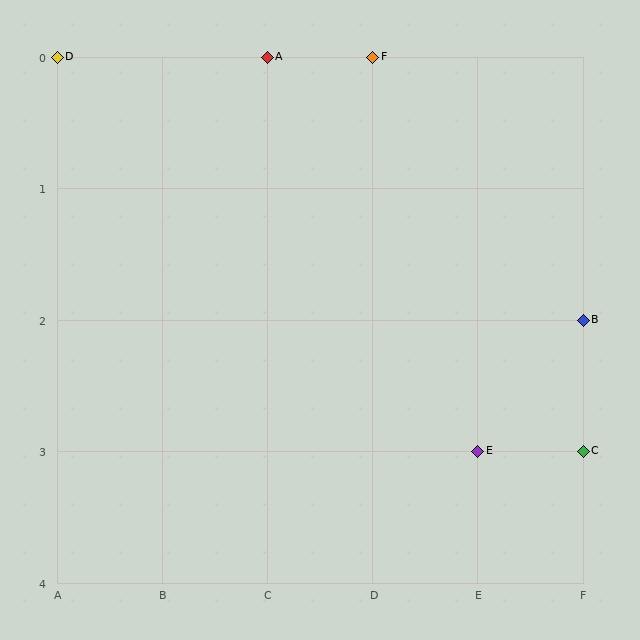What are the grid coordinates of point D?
Point D is at grid coordinates (A, 0).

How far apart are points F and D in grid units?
Points F and D are 3 columns apart.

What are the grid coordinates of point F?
Point F is at grid coordinates (D, 0).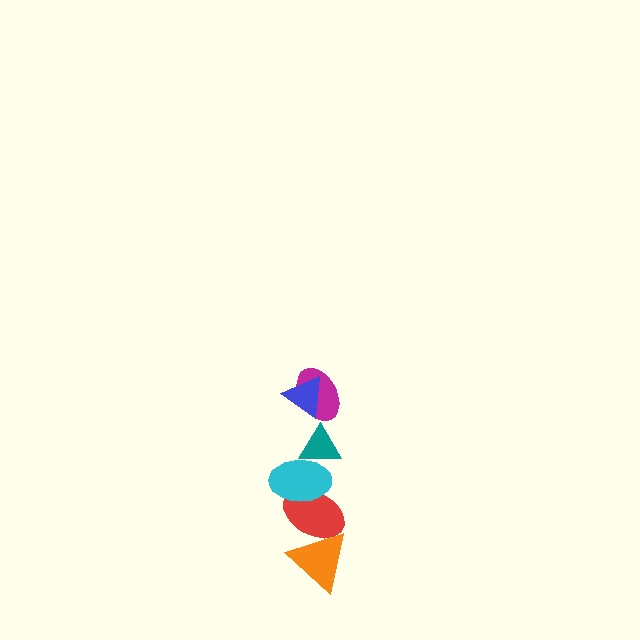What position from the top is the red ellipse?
The red ellipse is 5th from the top.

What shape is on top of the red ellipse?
The cyan ellipse is on top of the red ellipse.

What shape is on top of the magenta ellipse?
The blue triangle is on top of the magenta ellipse.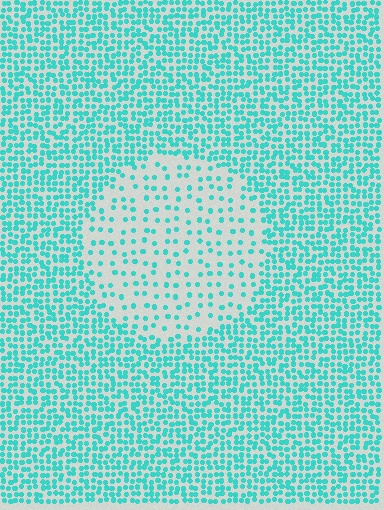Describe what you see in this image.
The image contains small cyan elements arranged at two different densities. A circle-shaped region is visible where the elements are less densely packed than the surrounding area.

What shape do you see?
I see a circle.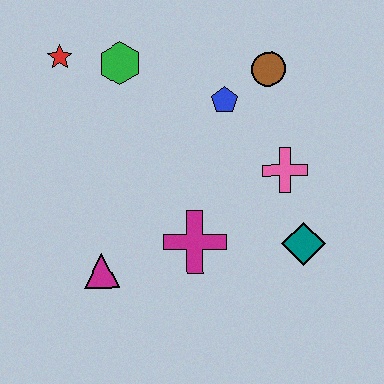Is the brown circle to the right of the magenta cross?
Yes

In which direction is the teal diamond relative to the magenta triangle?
The teal diamond is to the right of the magenta triangle.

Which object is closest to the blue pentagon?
The brown circle is closest to the blue pentagon.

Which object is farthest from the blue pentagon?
The magenta triangle is farthest from the blue pentagon.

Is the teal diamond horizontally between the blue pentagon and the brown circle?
No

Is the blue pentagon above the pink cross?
Yes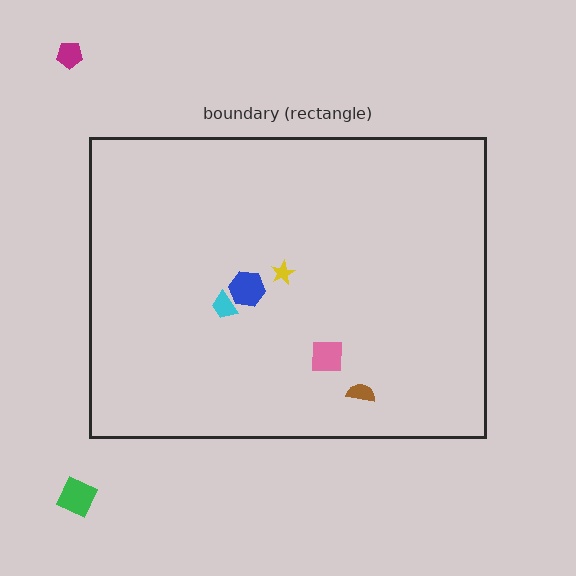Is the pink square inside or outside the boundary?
Inside.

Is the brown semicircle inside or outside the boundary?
Inside.